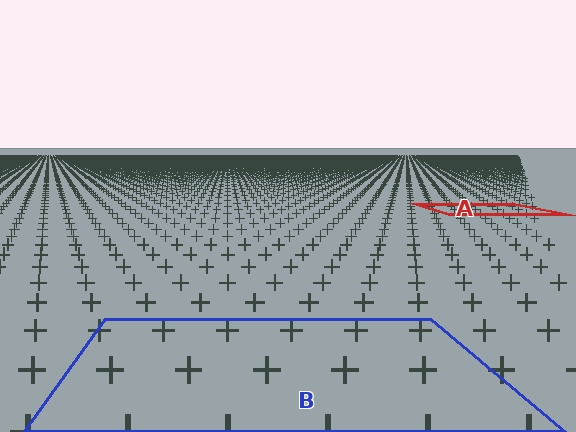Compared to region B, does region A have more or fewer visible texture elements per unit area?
Region A has more texture elements per unit area — they are packed more densely because it is farther away.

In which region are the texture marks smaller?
The texture marks are smaller in region A, because it is farther away.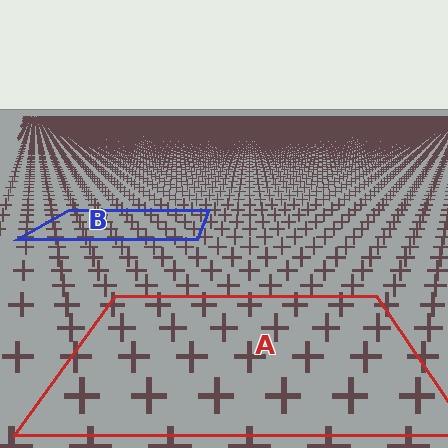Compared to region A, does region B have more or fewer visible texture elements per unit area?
Region B has more texture elements per unit area — they are packed more densely because it is farther away.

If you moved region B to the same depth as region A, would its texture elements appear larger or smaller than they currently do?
They would appear larger. At a closer depth, the same texture elements are projected at a bigger on-screen size.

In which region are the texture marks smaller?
The texture marks are smaller in region B, because it is farther away.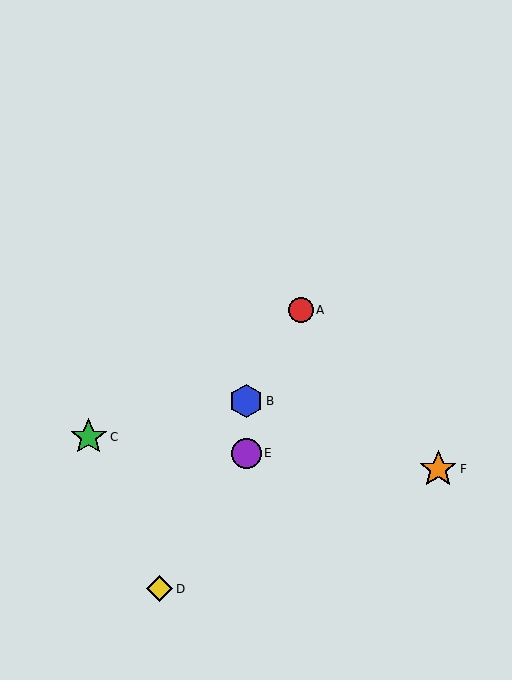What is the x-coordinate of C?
Object C is at x≈89.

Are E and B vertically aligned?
Yes, both are at x≈246.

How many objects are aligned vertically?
2 objects (B, E) are aligned vertically.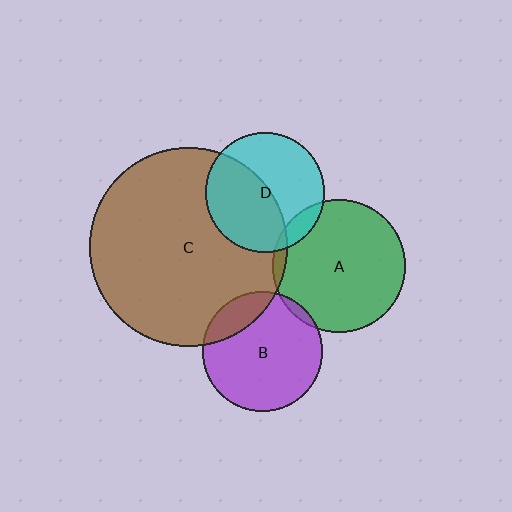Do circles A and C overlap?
Yes.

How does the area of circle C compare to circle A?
Approximately 2.2 times.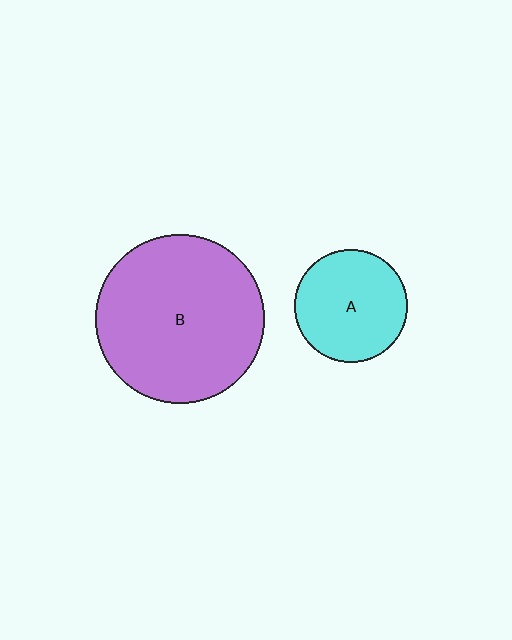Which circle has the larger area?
Circle B (purple).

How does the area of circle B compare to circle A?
Approximately 2.2 times.